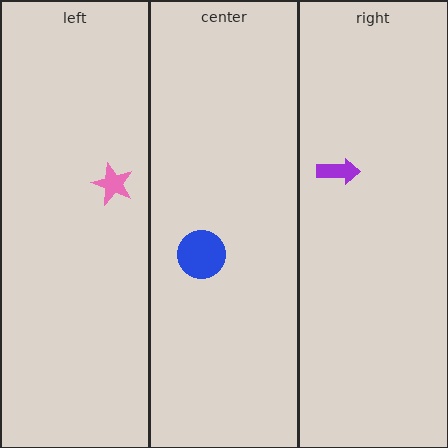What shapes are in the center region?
The blue circle.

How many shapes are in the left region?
1.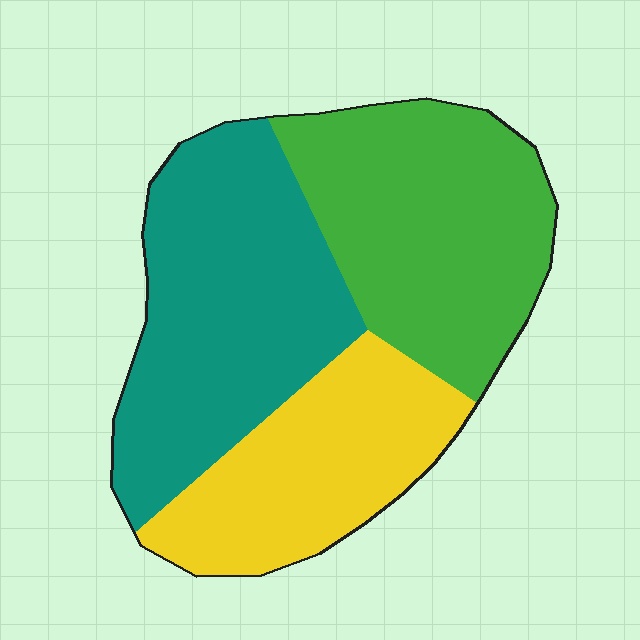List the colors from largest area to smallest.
From largest to smallest: teal, green, yellow.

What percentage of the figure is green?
Green takes up between a third and a half of the figure.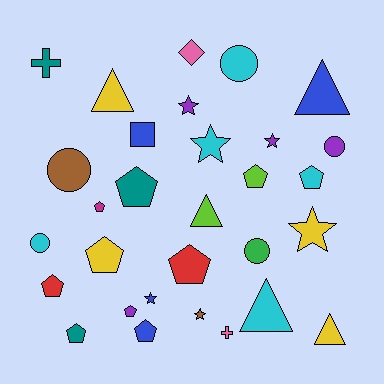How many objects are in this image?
There are 30 objects.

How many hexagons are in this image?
There are no hexagons.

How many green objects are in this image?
There is 1 green object.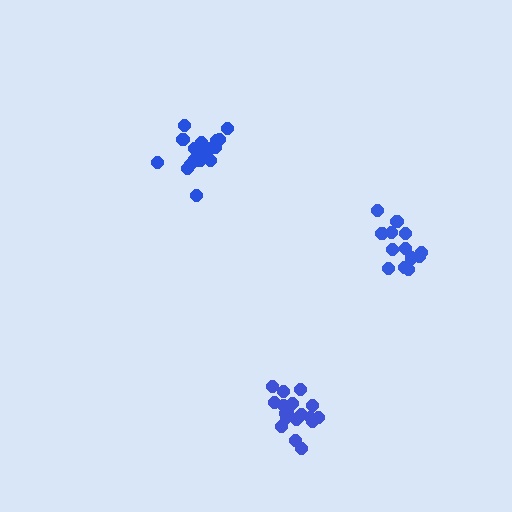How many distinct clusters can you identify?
There are 3 distinct clusters.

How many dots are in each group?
Group 1: 19 dots, Group 2: 13 dots, Group 3: 19 dots (51 total).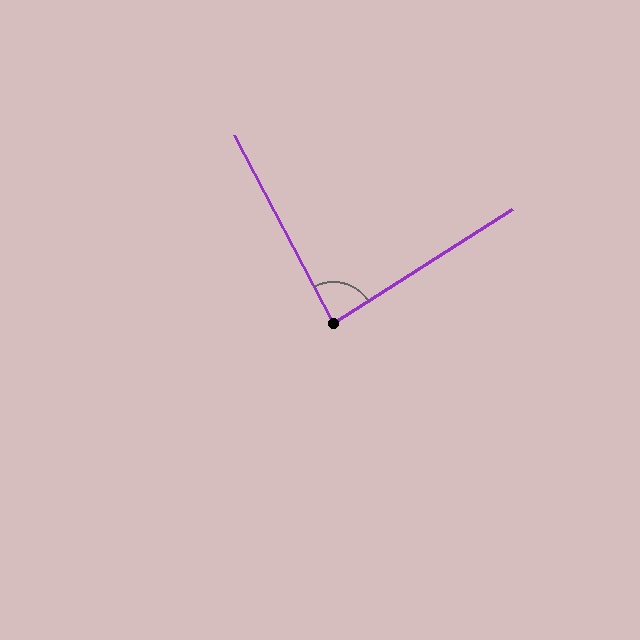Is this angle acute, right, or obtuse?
It is approximately a right angle.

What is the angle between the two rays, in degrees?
Approximately 85 degrees.